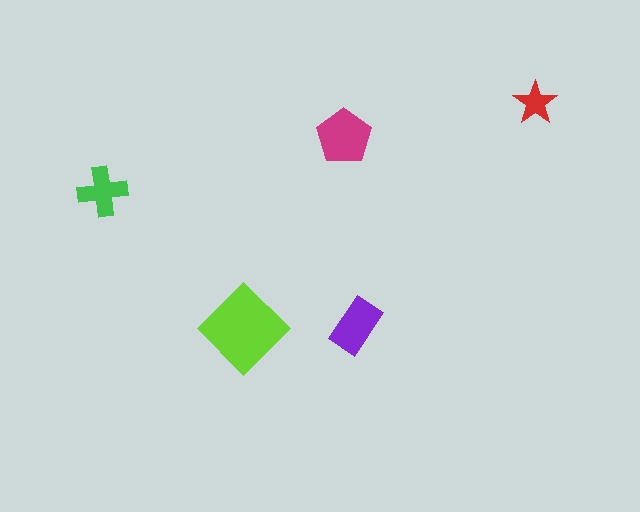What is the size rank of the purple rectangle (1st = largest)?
3rd.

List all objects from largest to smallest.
The lime diamond, the magenta pentagon, the purple rectangle, the green cross, the red star.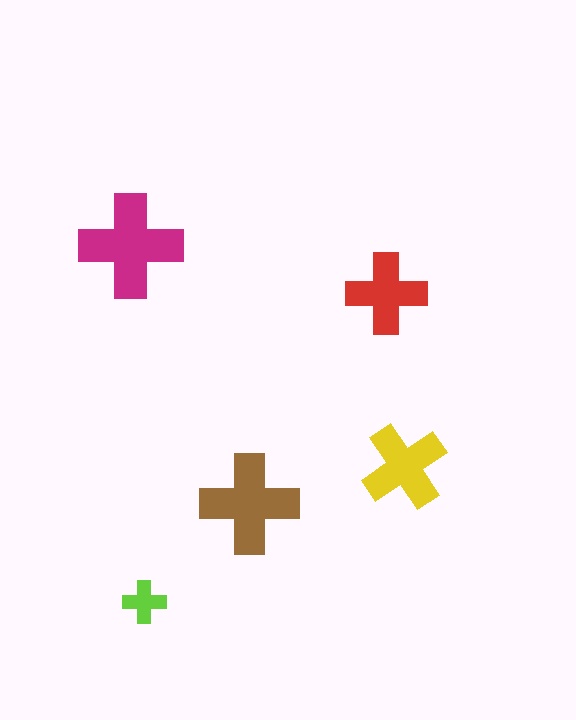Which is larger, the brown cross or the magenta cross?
The magenta one.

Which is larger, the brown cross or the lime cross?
The brown one.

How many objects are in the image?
There are 5 objects in the image.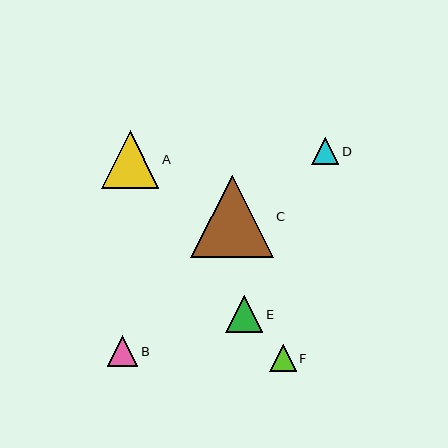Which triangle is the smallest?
Triangle F is the smallest with a size of approximately 26 pixels.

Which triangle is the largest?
Triangle C is the largest with a size of approximately 82 pixels.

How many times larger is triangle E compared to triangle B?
Triangle E is approximately 1.2 times the size of triangle B.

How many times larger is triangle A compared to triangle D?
Triangle A is approximately 2.1 times the size of triangle D.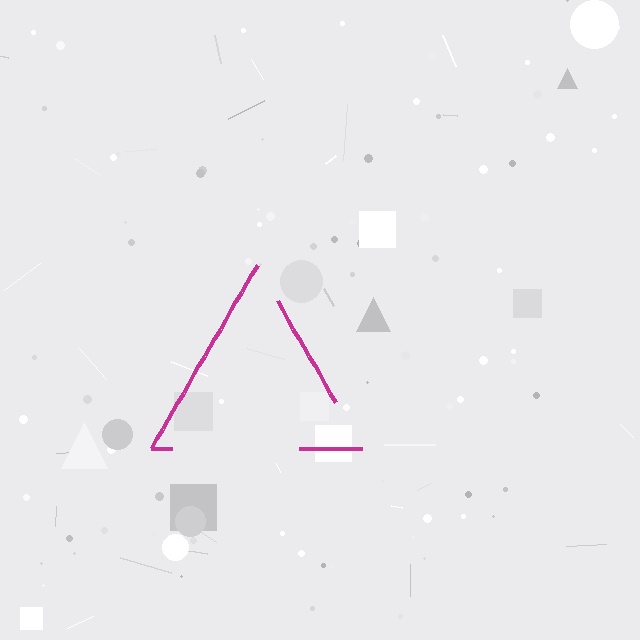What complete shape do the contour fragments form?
The contour fragments form a triangle.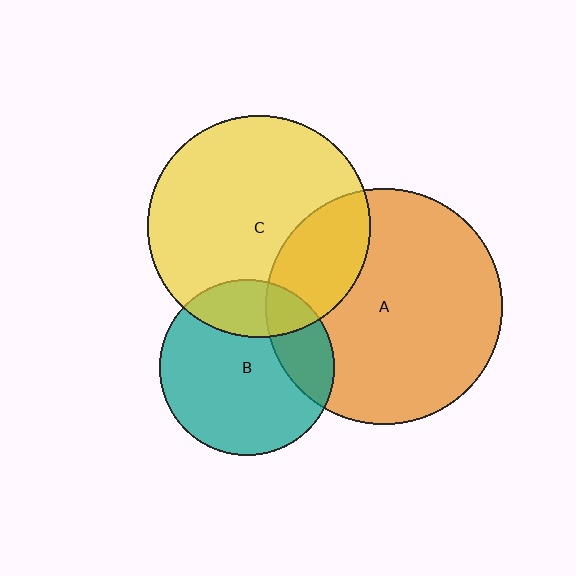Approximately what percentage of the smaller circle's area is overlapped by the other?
Approximately 25%.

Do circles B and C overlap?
Yes.